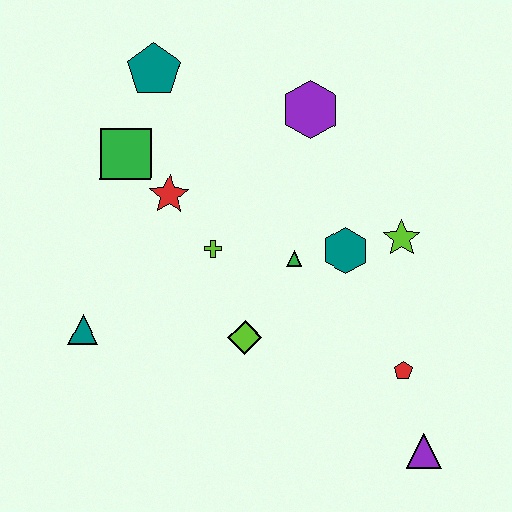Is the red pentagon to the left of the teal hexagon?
No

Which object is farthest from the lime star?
The teal triangle is farthest from the lime star.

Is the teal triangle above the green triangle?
No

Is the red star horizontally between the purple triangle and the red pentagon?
No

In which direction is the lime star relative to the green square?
The lime star is to the right of the green square.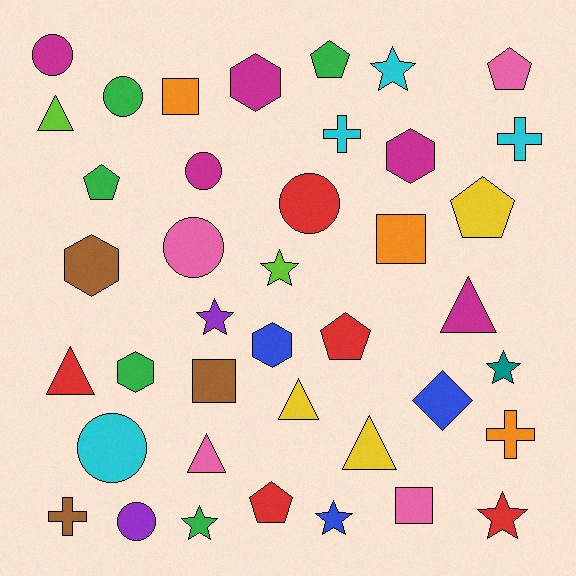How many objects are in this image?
There are 40 objects.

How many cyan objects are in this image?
There are 4 cyan objects.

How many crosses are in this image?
There are 4 crosses.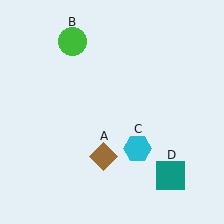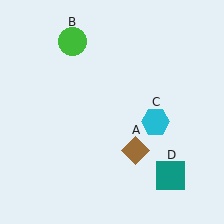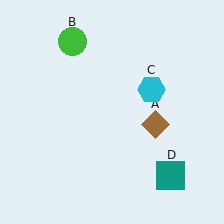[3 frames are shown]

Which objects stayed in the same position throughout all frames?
Green circle (object B) and teal square (object D) remained stationary.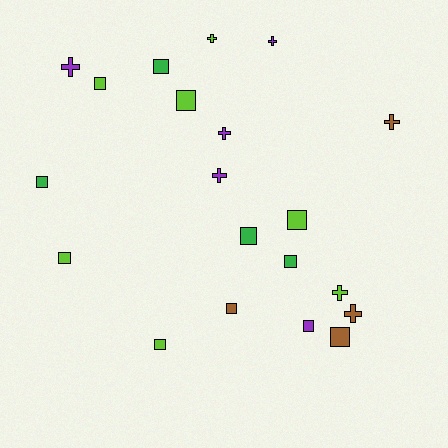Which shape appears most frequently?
Square, with 12 objects.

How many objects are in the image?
There are 20 objects.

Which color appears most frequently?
Lime, with 7 objects.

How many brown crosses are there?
There are 2 brown crosses.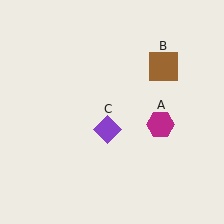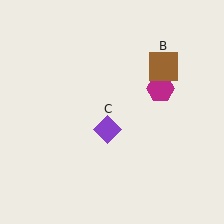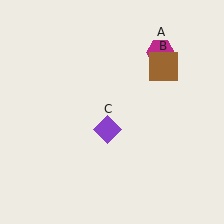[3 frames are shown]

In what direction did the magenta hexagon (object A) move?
The magenta hexagon (object A) moved up.